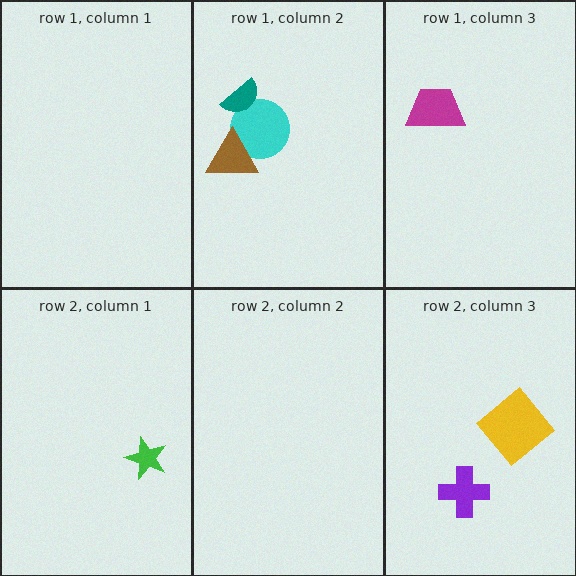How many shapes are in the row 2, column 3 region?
2.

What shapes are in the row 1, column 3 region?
The magenta trapezoid.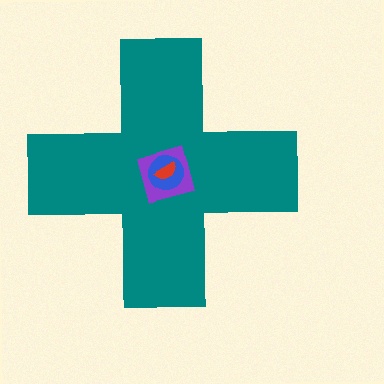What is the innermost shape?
The red semicircle.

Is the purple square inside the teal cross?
Yes.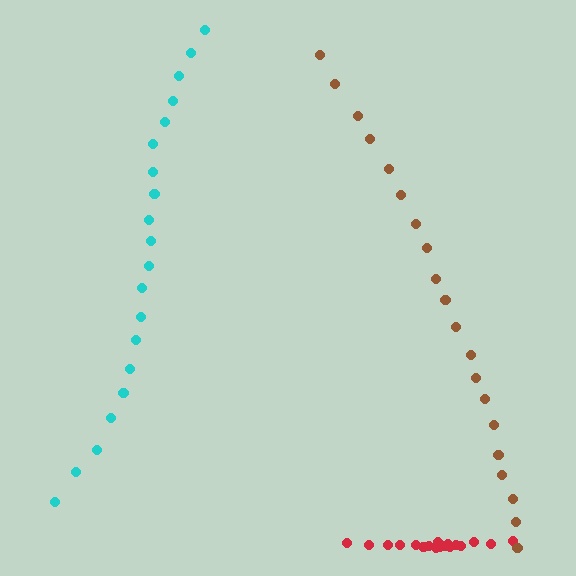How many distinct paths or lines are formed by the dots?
There are 3 distinct paths.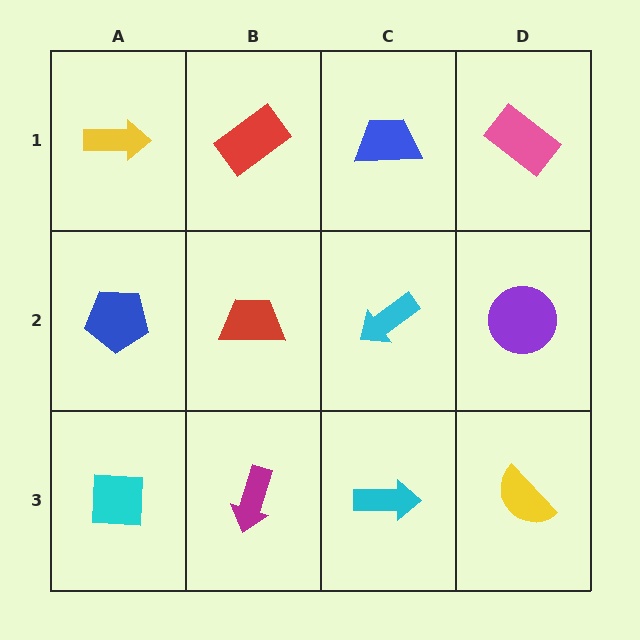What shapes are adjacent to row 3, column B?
A red trapezoid (row 2, column B), a cyan square (row 3, column A), a cyan arrow (row 3, column C).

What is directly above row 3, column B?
A red trapezoid.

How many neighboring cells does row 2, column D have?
3.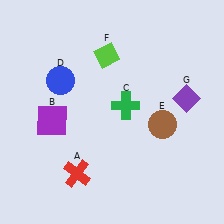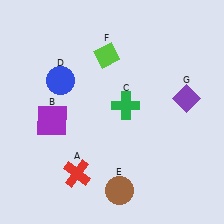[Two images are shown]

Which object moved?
The brown circle (E) moved down.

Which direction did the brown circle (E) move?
The brown circle (E) moved down.